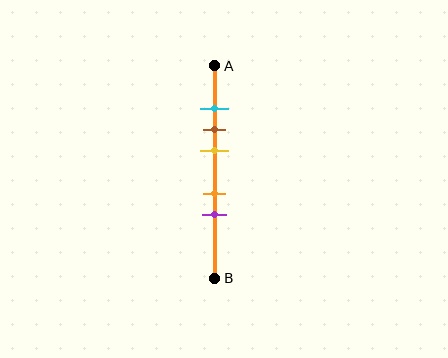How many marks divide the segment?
There are 5 marks dividing the segment.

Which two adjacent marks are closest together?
The cyan and brown marks are the closest adjacent pair.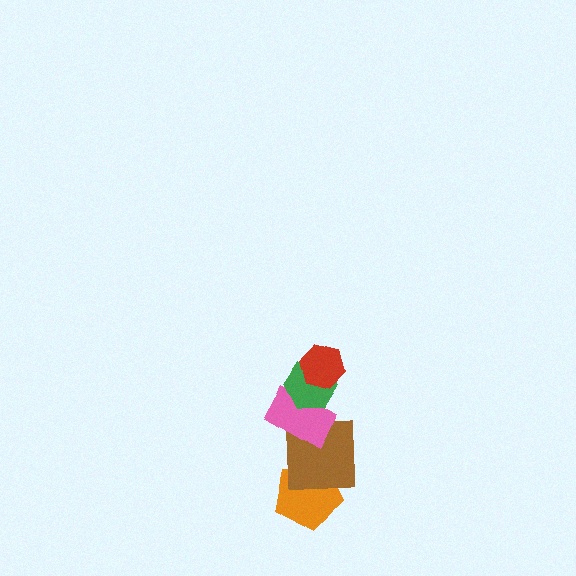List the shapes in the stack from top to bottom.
From top to bottom: the red hexagon, the green hexagon, the pink rectangle, the brown square, the orange pentagon.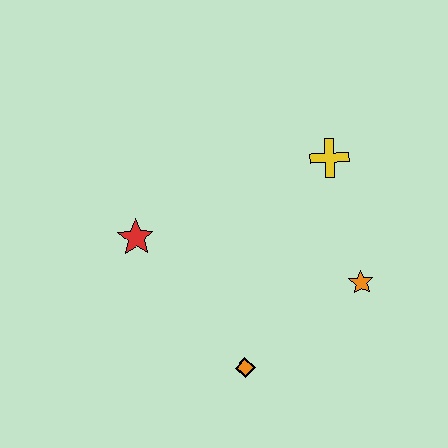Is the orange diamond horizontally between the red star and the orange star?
Yes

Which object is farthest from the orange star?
The red star is farthest from the orange star.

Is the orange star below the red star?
Yes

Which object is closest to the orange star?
The yellow cross is closest to the orange star.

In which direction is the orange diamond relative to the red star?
The orange diamond is below the red star.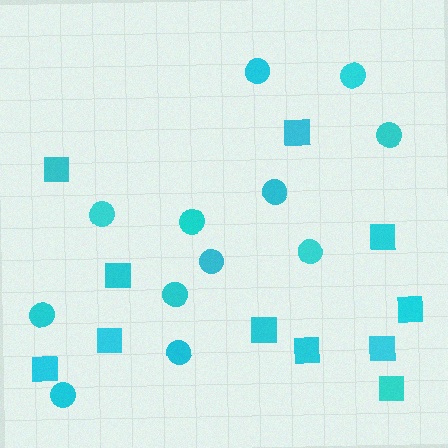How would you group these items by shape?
There are 2 groups: one group of squares (11) and one group of circles (12).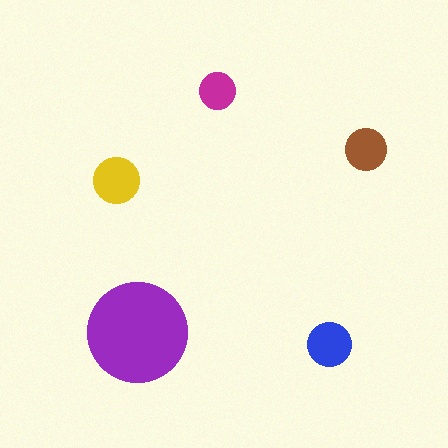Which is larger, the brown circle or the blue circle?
The blue one.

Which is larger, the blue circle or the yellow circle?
The yellow one.